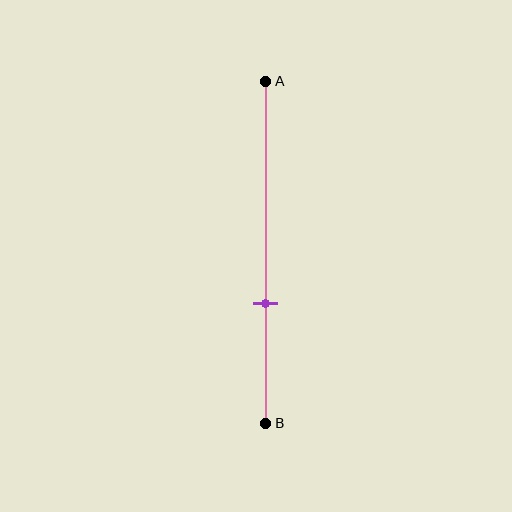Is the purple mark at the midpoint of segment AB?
No, the mark is at about 65% from A, not at the 50% midpoint.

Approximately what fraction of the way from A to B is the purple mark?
The purple mark is approximately 65% of the way from A to B.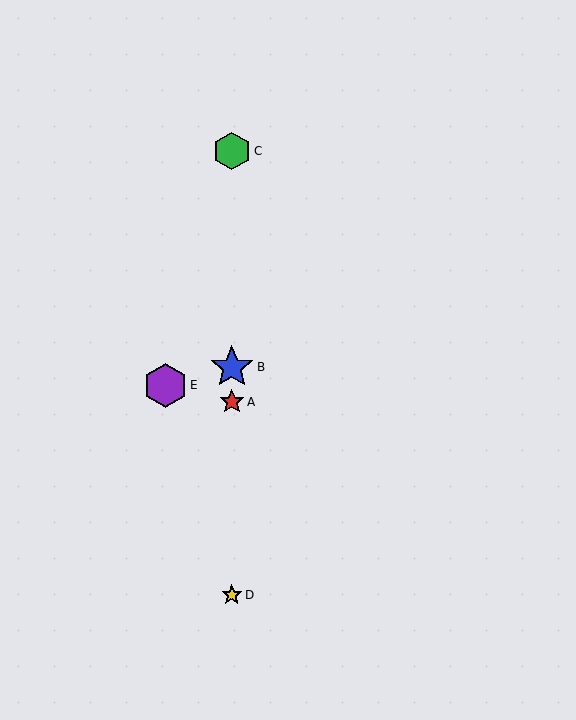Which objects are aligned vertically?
Objects A, B, C, D are aligned vertically.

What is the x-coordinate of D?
Object D is at x≈232.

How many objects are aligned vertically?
4 objects (A, B, C, D) are aligned vertically.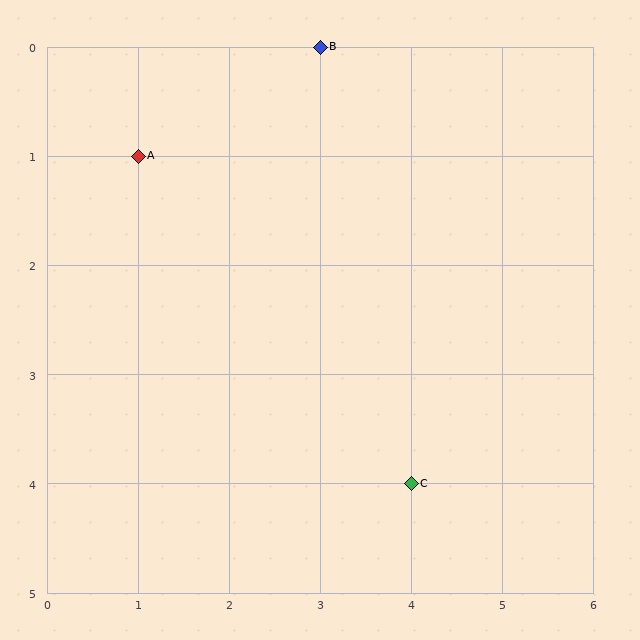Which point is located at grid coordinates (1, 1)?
Point A is at (1, 1).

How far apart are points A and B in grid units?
Points A and B are 2 columns and 1 row apart (about 2.2 grid units diagonally).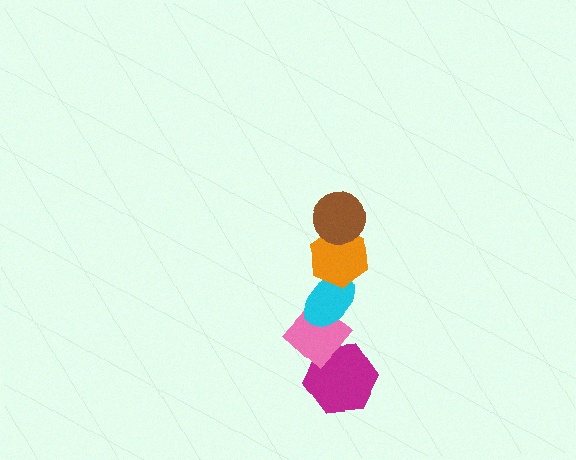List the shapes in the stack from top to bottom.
From top to bottom: the brown circle, the orange hexagon, the cyan ellipse, the pink diamond, the magenta hexagon.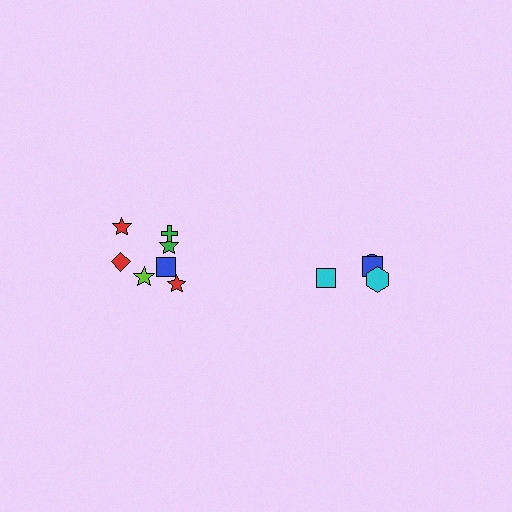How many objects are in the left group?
There are 7 objects.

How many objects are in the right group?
There are 4 objects.